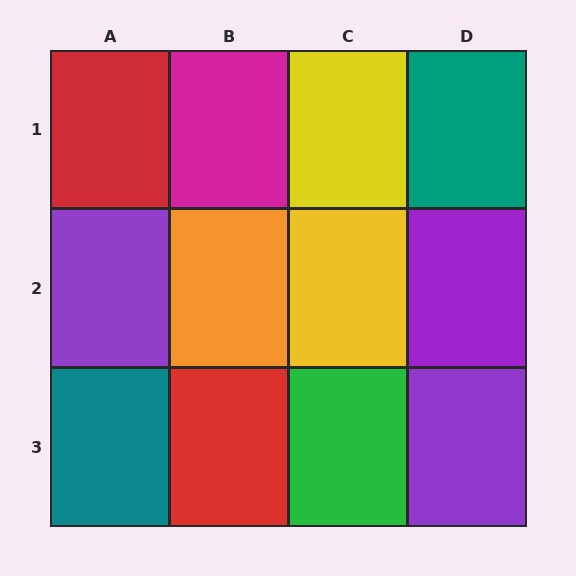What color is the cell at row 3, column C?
Green.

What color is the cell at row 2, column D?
Purple.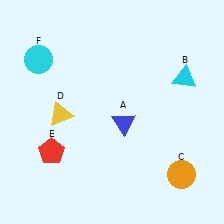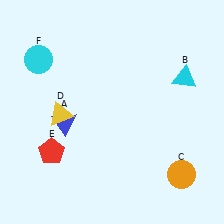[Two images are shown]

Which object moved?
The blue triangle (A) moved left.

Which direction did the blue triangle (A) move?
The blue triangle (A) moved left.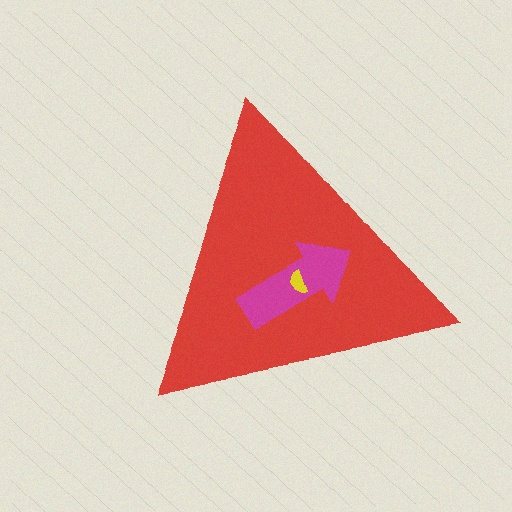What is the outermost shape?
The red triangle.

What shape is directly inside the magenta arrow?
The yellow semicircle.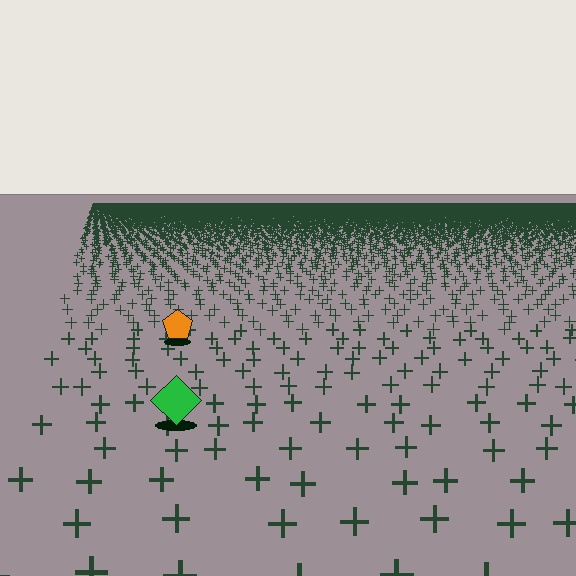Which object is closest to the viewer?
The green diamond is closest. The texture marks near it are larger and more spread out.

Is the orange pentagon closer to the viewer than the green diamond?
No. The green diamond is closer — you can tell from the texture gradient: the ground texture is coarser near it.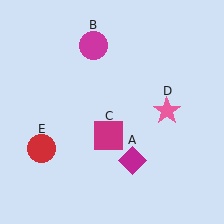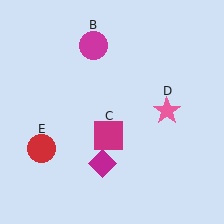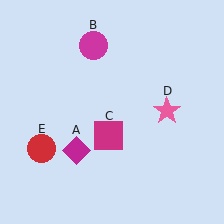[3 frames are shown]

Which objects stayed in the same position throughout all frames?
Magenta circle (object B) and magenta square (object C) and pink star (object D) and red circle (object E) remained stationary.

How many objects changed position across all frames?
1 object changed position: magenta diamond (object A).